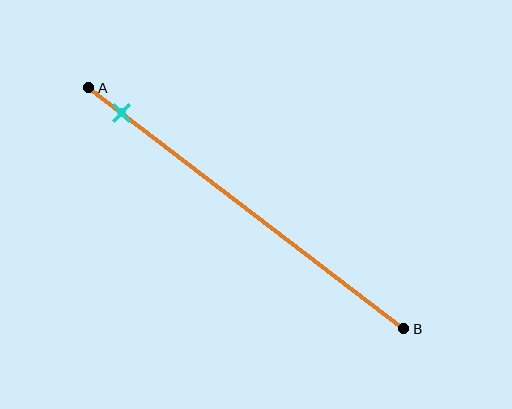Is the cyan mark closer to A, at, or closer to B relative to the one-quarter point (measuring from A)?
The cyan mark is closer to point A than the one-quarter point of segment AB.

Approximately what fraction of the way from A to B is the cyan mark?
The cyan mark is approximately 10% of the way from A to B.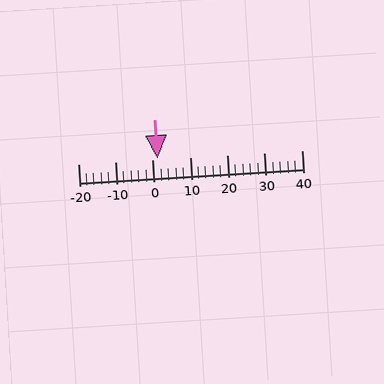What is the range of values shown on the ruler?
The ruler shows values from -20 to 40.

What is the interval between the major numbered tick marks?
The major tick marks are spaced 10 units apart.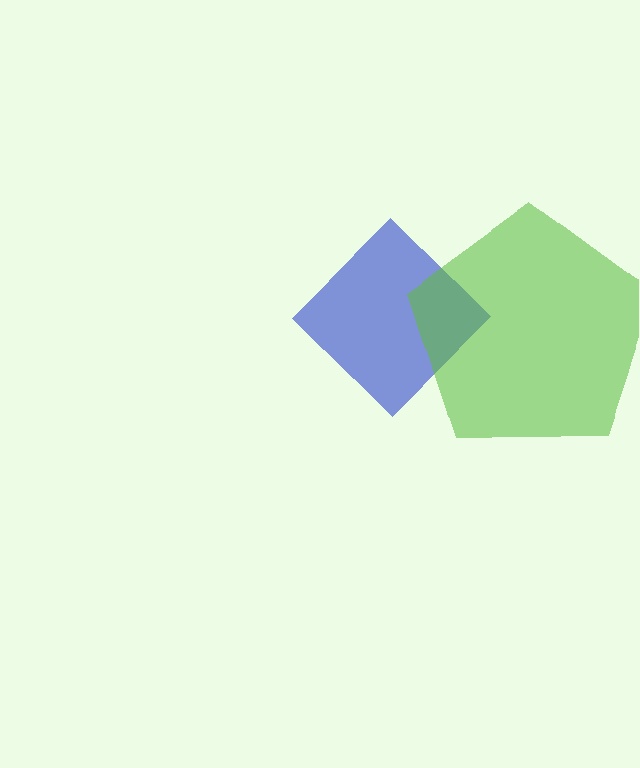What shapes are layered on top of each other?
The layered shapes are: a blue diamond, a lime pentagon.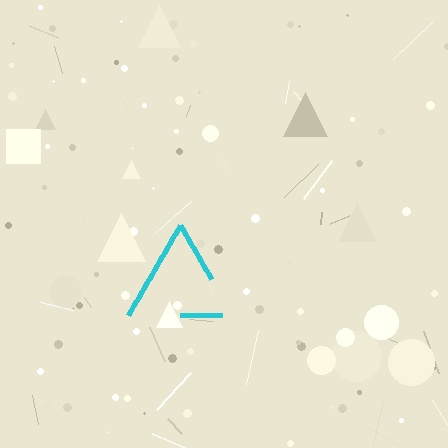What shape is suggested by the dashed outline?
The dashed outline suggests a triangle.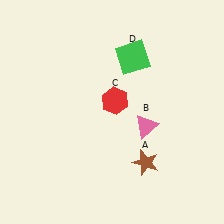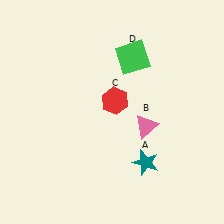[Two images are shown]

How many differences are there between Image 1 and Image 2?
There is 1 difference between the two images.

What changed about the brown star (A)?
In Image 1, A is brown. In Image 2, it changed to teal.